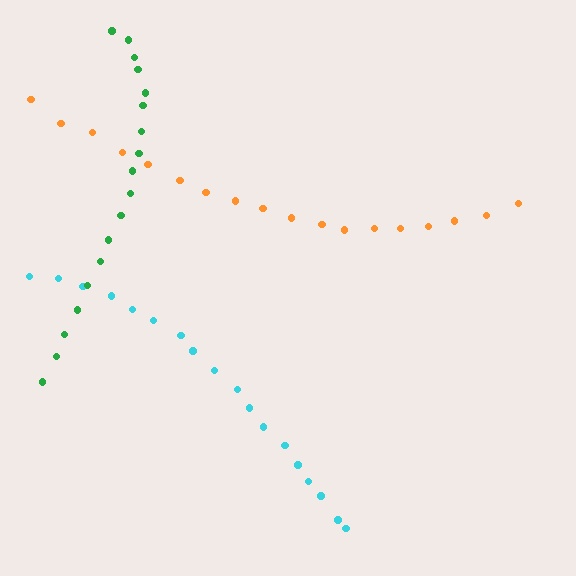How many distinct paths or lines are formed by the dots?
There are 3 distinct paths.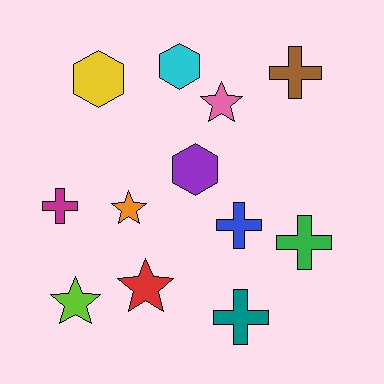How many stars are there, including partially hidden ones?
There are 4 stars.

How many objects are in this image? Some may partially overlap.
There are 12 objects.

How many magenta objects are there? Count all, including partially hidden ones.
There is 1 magenta object.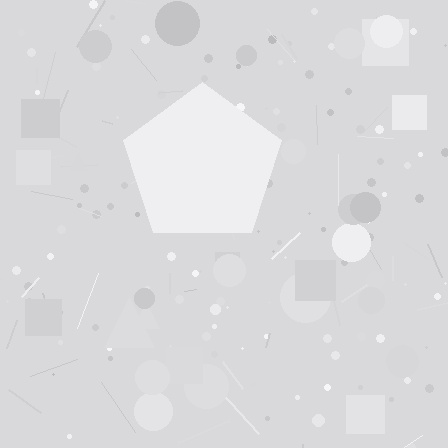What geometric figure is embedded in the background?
A pentagon is embedded in the background.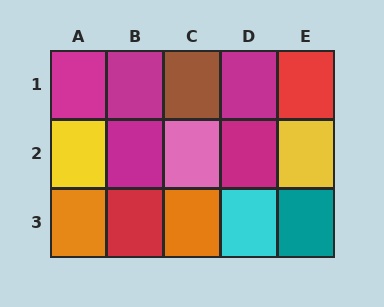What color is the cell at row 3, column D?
Cyan.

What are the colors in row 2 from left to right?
Yellow, magenta, pink, magenta, yellow.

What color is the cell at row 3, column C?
Orange.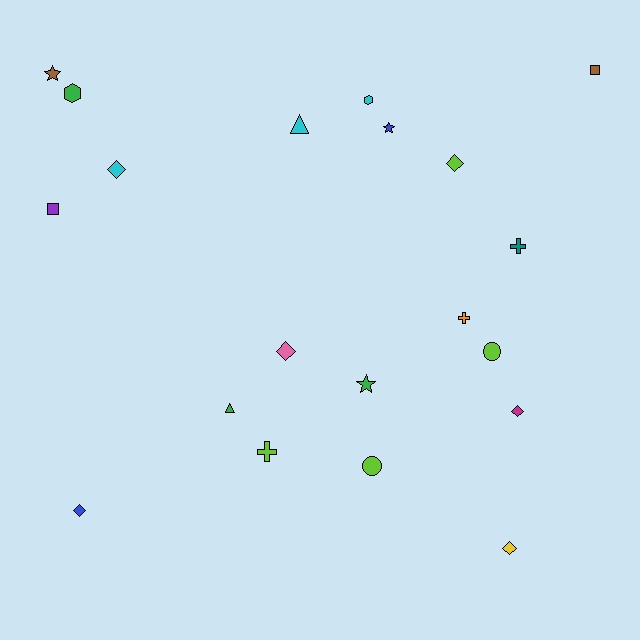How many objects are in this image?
There are 20 objects.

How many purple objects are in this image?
There is 1 purple object.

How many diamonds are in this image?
There are 6 diamonds.